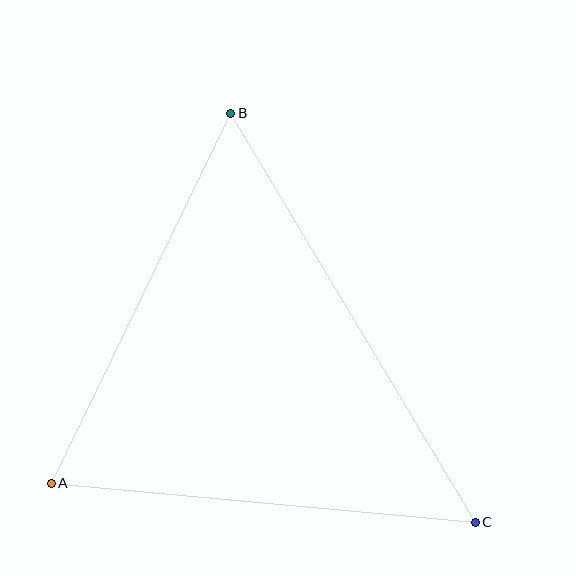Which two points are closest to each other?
Points A and B are closest to each other.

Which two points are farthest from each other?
Points B and C are farthest from each other.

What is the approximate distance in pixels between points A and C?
The distance between A and C is approximately 426 pixels.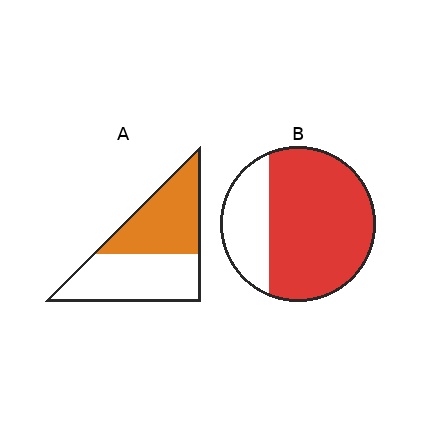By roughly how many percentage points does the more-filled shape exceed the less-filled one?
By roughly 25 percentage points (B over A).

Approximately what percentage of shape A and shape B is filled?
A is approximately 50% and B is approximately 75%.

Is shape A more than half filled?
Roughly half.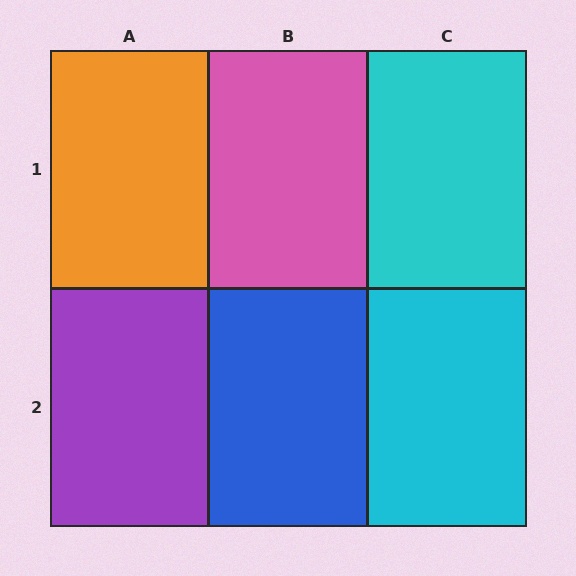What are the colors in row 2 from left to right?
Purple, blue, cyan.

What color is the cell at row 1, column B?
Pink.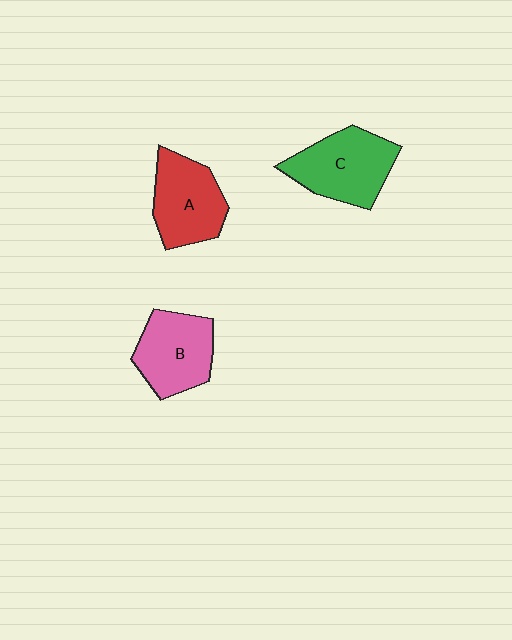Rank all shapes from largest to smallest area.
From largest to smallest: C (green), A (red), B (pink).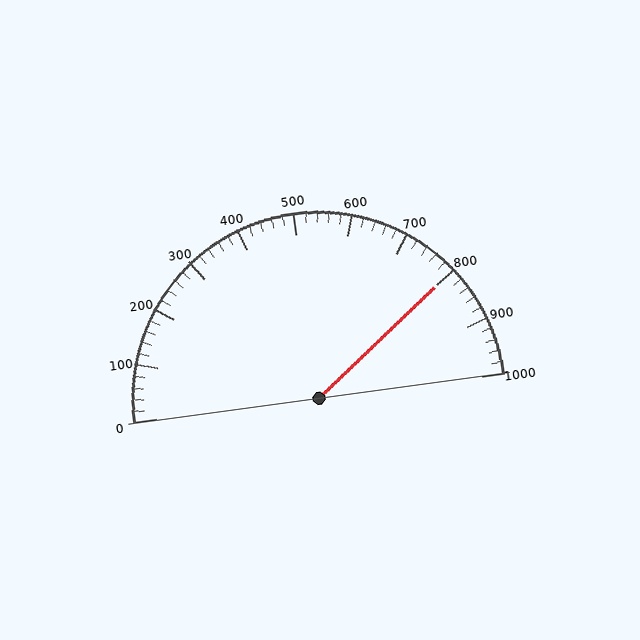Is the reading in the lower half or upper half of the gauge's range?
The reading is in the upper half of the range (0 to 1000).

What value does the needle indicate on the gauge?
The needle indicates approximately 800.